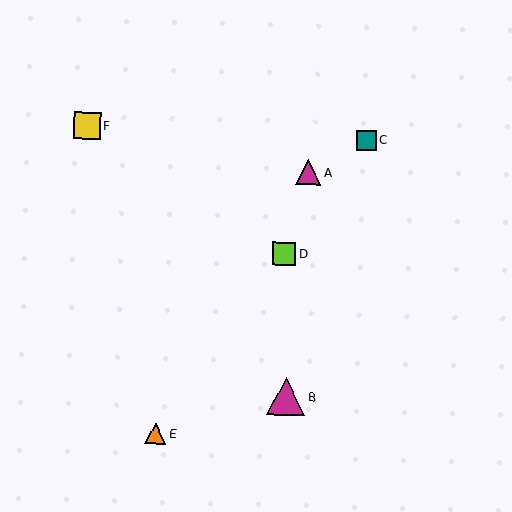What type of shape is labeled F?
Shape F is a yellow square.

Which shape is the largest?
The magenta triangle (labeled B) is the largest.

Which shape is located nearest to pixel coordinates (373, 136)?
The teal square (labeled C) at (366, 140) is nearest to that location.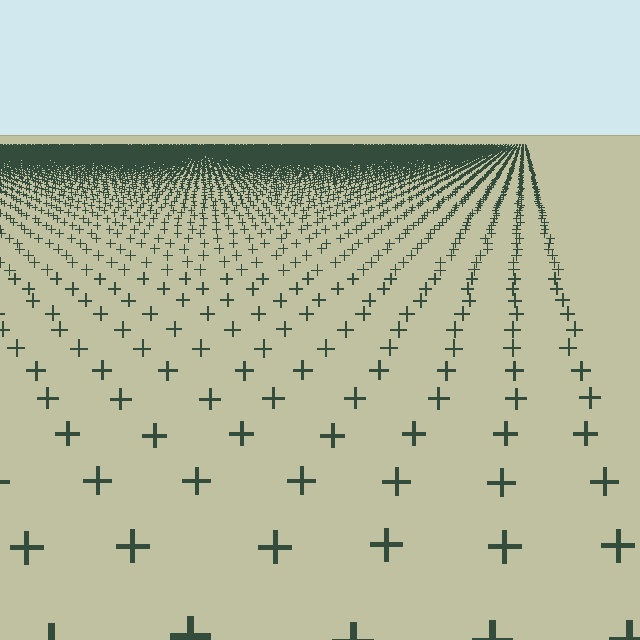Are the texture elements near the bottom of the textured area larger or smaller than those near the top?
Larger. Near the bottom, elements are closer to the viewer and appear at a bigger on-screen size.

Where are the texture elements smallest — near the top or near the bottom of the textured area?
Near the top.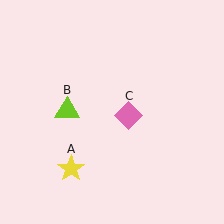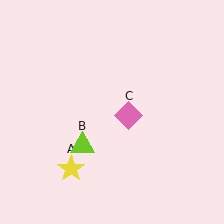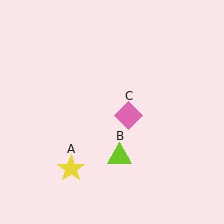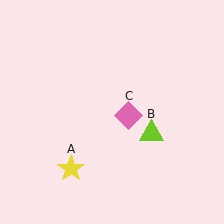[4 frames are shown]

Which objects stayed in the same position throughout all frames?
Yellow star (object A) and pink diamond (object C) remained stationary.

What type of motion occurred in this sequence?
The lime triangle (object B) rotated counterclockwise around the center of the scene.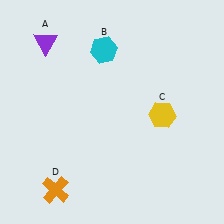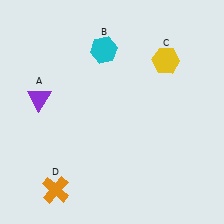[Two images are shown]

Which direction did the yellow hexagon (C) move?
The yellow hexagon (C) moved up.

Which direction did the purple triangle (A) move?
The purple triangle (A) moved down.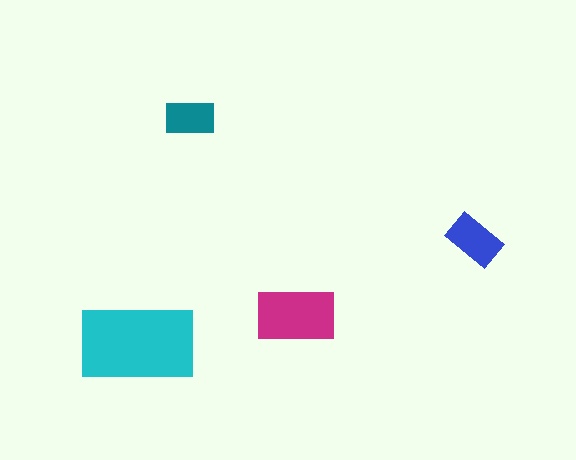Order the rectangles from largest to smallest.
the cyan one, the magenta one, the blue one, the teal one.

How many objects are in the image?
There are 4 objects in the image.